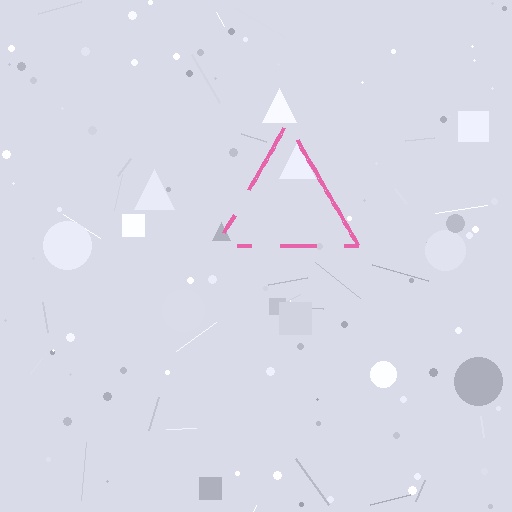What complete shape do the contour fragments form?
The contour fragments form a triangle.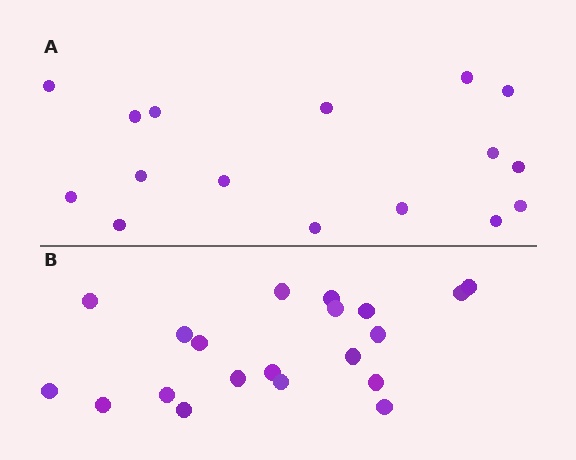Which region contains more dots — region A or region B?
Region B (the bottom region) has more dots.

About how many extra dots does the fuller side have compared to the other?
Region B has about 4 more dots than region A.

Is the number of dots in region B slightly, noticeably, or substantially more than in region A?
Region B has noticeably more, but not dramatically so. The ratio is roughly 1.2 to 1.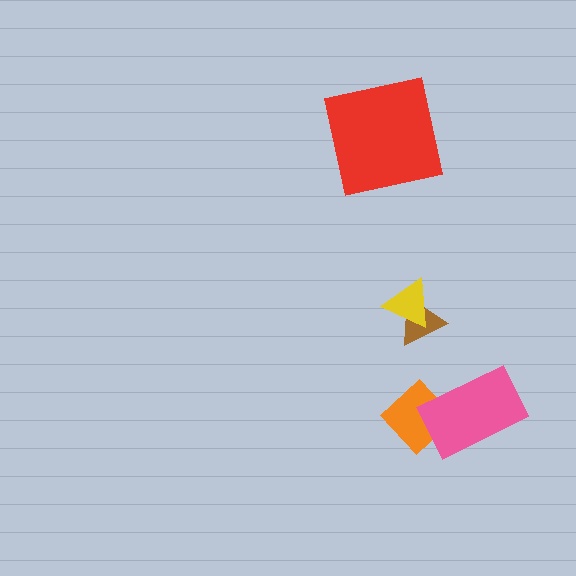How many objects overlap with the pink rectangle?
1 object overlaps with the pink rectangle.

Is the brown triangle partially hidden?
Yes, it is partially covered by another shape.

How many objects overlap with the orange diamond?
1 object overlaps with the orange diamond.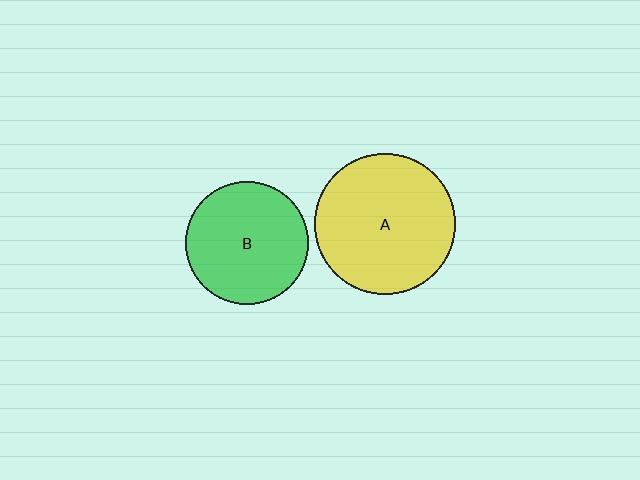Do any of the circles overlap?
No, none of the circles overlap.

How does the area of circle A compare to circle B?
Approximately 1.3 times.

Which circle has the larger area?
Circle A (yellow).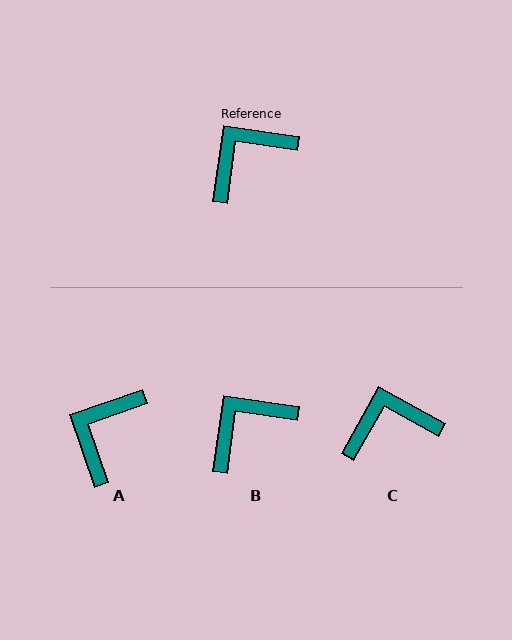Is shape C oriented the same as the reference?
No, it is off by about 21 degrees.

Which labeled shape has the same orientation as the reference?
B.